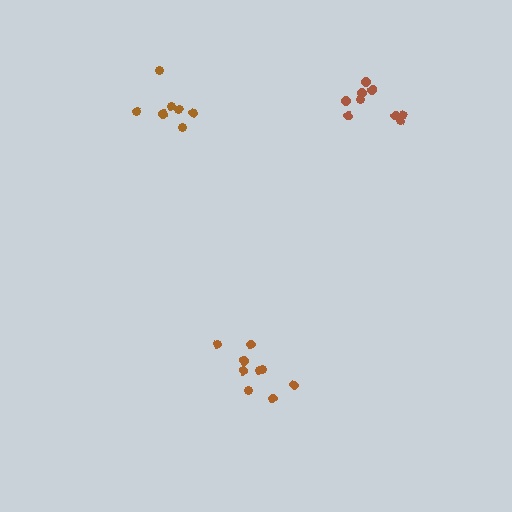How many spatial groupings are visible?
There are 3 spatial groupings.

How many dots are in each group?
Group 1: 9 dots, Group 2: 9 dots, Group 3: 7 dots (25 total).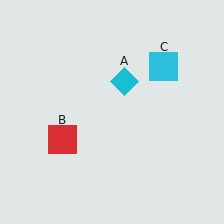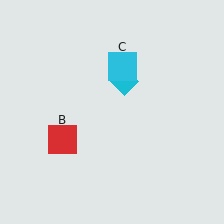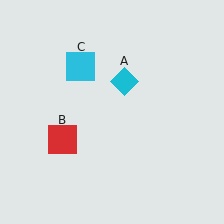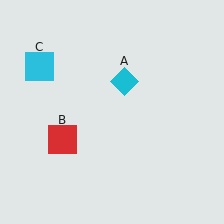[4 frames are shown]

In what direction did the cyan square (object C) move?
The cyan square (object C) moved left.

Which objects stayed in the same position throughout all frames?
Cyan diamond (object A) and red square (object B) remained stationary.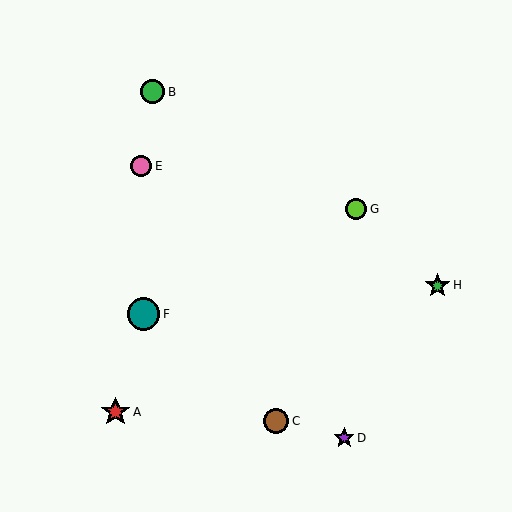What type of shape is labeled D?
Shape D is a purple star.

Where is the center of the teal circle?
The center of the teal circle is at (144, 314).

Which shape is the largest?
The teal circle (labeled F) is the largest.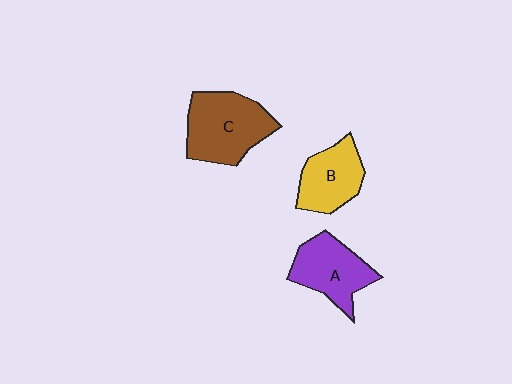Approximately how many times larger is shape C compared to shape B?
Approximately 1.4 times.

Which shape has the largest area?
Shape C (brown).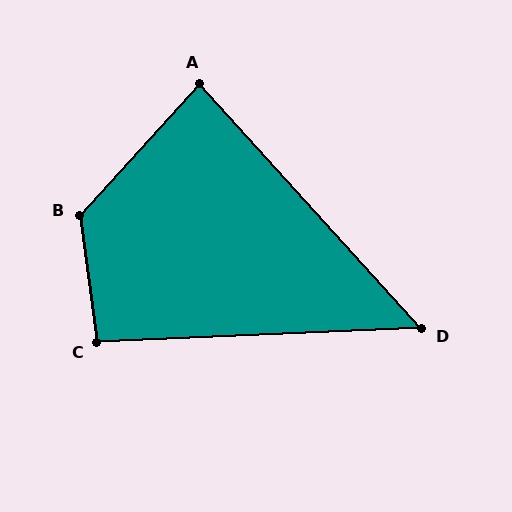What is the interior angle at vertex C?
Approximately 95 degrees (obtuse).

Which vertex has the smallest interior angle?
D, at approximately 50 degrees.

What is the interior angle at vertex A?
Approximately 85 degrees (acute).